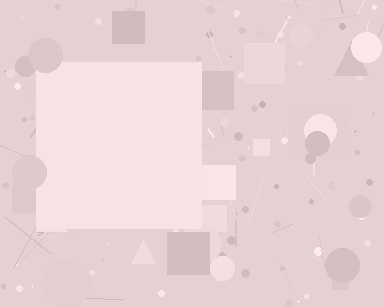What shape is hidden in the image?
A square is hidden in the image.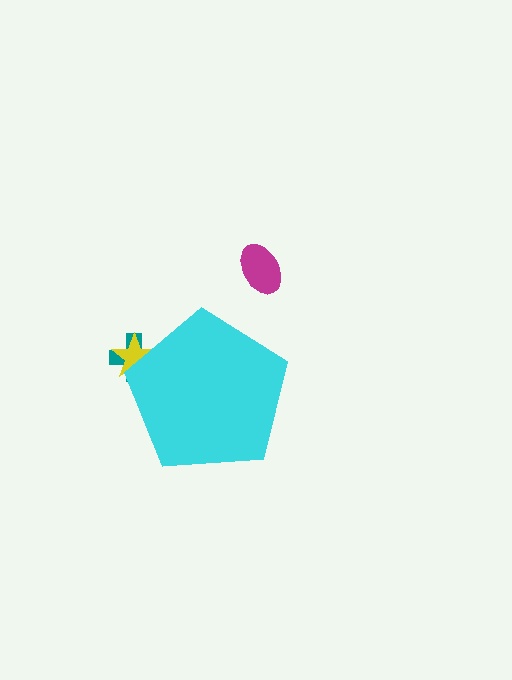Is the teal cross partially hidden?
Yes, the teal cross is partially hidden behind the cyan pentagon.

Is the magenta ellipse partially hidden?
No, the magenta ellipse is fully visible.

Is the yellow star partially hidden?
Yes, the yellow star is partially hidden behind the cyan pentagon.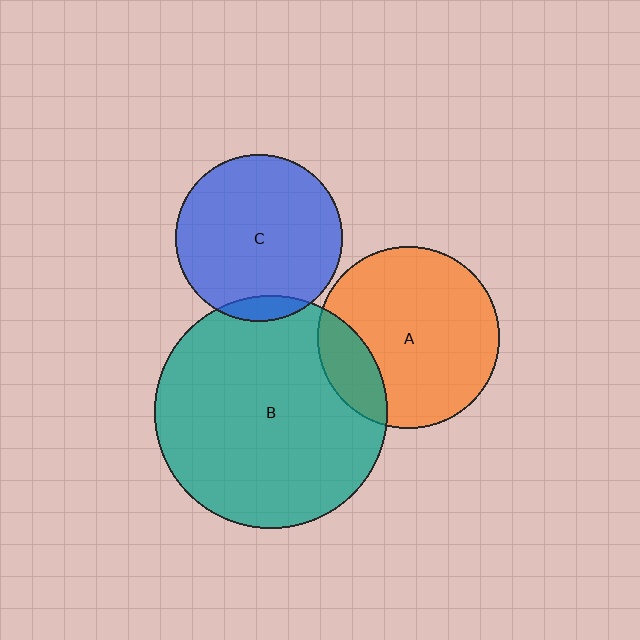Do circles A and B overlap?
Yes.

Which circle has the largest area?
Circle B (teal).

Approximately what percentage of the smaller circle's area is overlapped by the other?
Approximately 20%.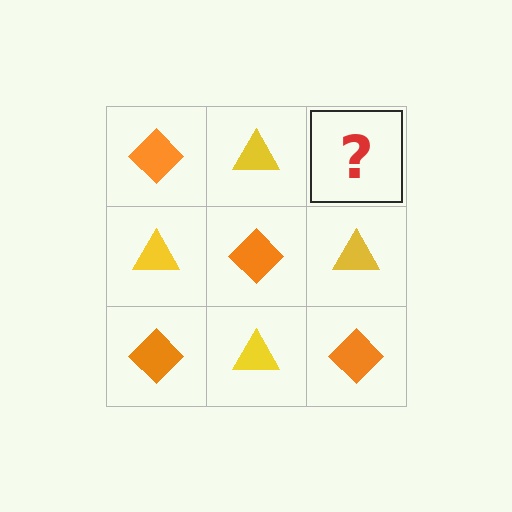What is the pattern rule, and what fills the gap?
The rule is that it alternates orange diamond and yellow triangle in a checkerboard pattern. The gap should be filled with an orange diamond.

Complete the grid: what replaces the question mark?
The question mark should be replaced with an orange diamond.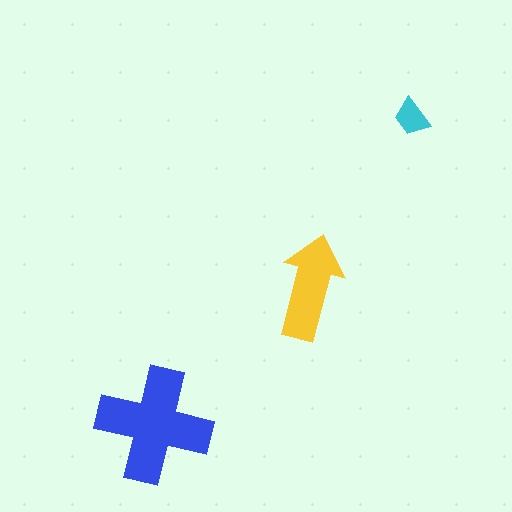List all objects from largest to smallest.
The blue cross, the yellow arrow, the cyan trapezoid.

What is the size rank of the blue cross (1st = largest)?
1st.